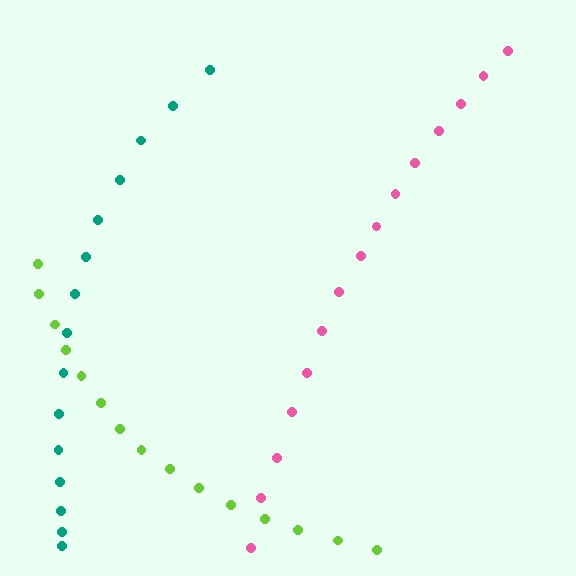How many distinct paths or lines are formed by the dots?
There are 3 distinct paths.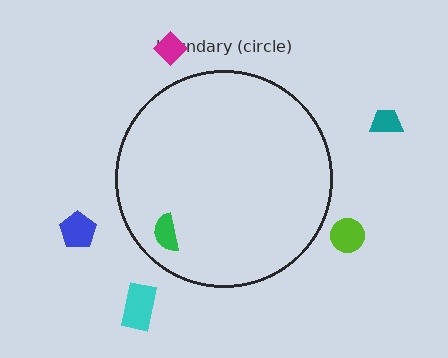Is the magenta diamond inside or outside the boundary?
Outside.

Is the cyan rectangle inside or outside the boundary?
Outside.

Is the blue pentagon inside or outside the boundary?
Outside.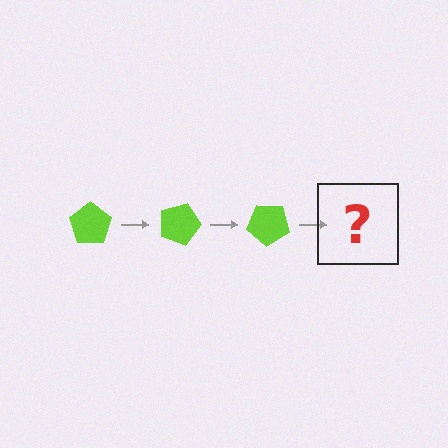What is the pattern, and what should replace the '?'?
The pattern is that the pentagon rotates 20 degrees each step. The '?' should be a lime pentagon rotated 60 degrees.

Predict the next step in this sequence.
The next step is a lime pentagon rotated 60 degrees.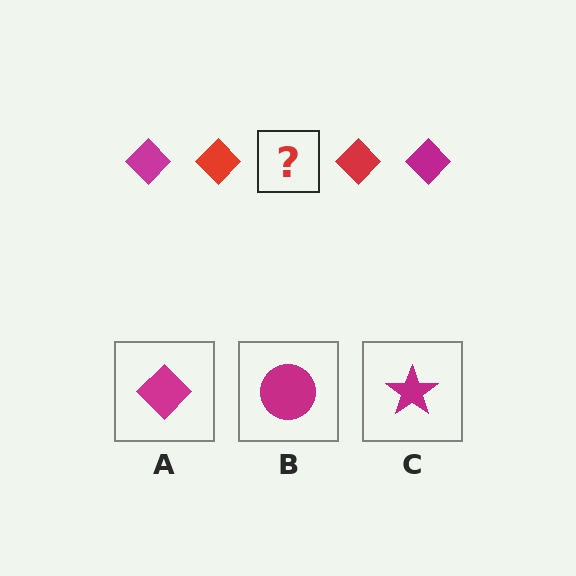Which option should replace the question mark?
Option A.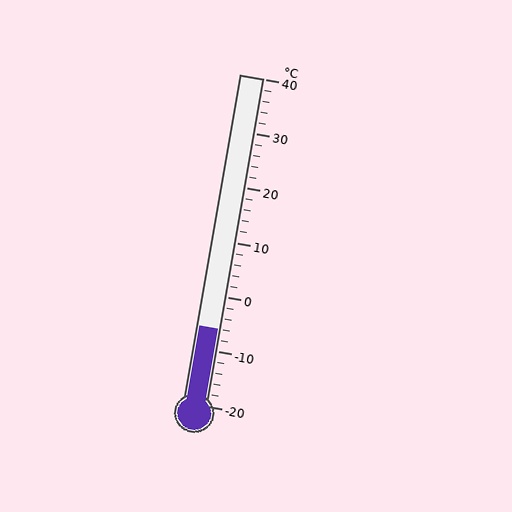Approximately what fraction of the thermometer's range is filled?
The thermometer is filled to approximately 25% of its range.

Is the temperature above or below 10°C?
The temperature is below 10°C.